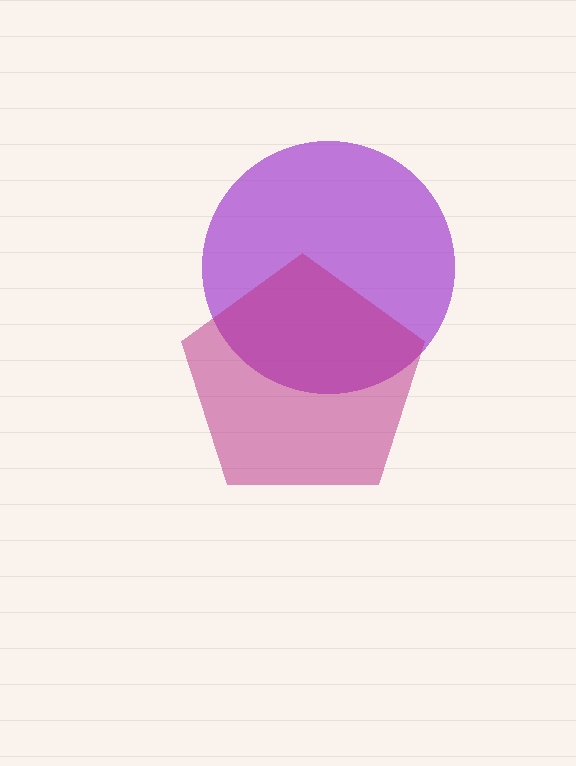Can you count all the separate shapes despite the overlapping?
Yes, there are 2 separate shapes.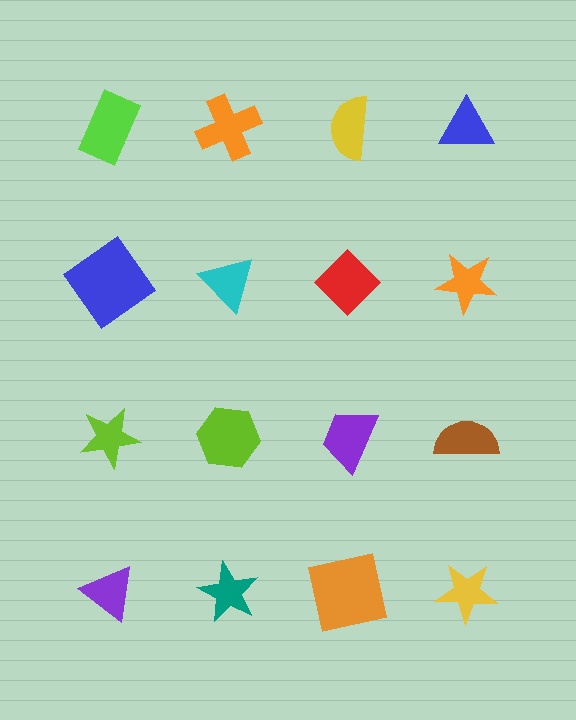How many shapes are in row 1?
4 shapes.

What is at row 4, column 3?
An orange square.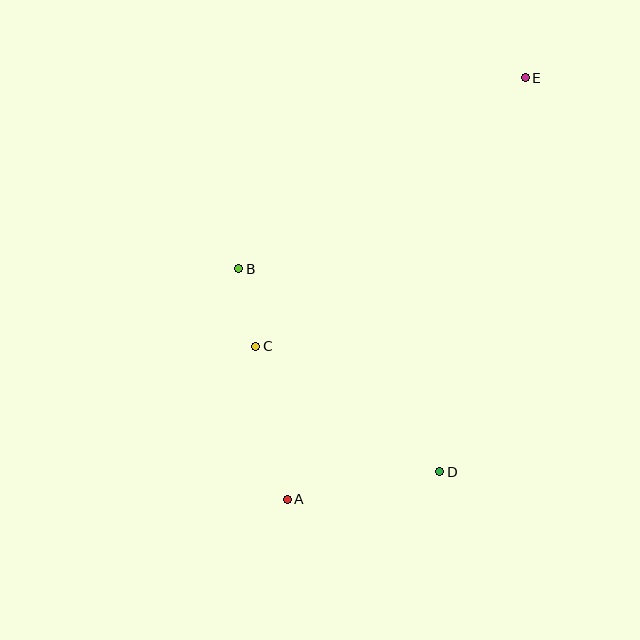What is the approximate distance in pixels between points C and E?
The distance between C and E is approximately 380 pixels.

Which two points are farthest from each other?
Points A and E are farthest from each other.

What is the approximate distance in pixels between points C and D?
The distance between C and D is approximately 223 pixels.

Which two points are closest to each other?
Points B and C are closest to each other.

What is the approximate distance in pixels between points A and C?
The distance between A and C is approximately 156 pixels.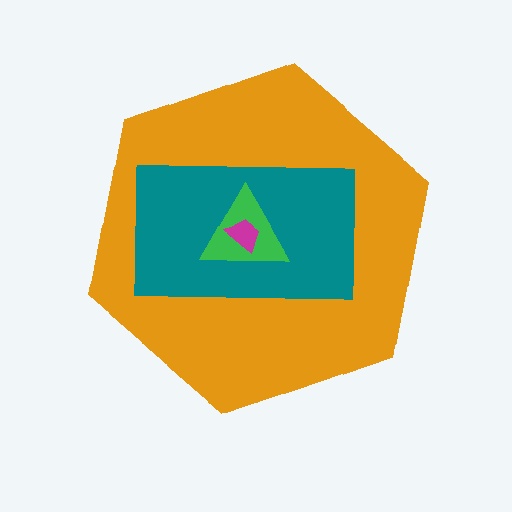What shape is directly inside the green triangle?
The magenta trapezoid.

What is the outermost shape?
The orange hexagon.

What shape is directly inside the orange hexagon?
The teal rectangle.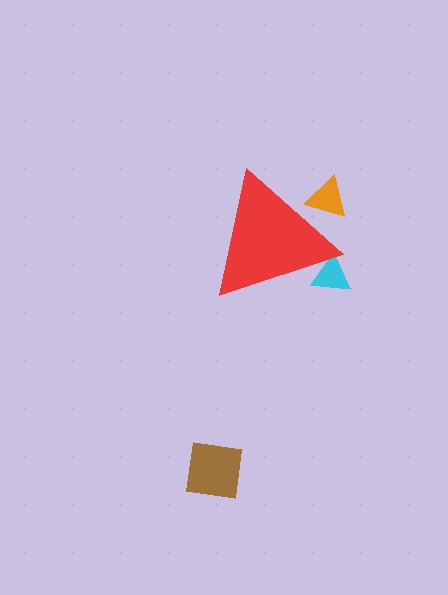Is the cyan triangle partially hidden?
Yes, the cyan triangle is partially hidden behind the red triangle.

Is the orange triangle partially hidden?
Yes, the orange triangle is partially hidden behind the red triangle.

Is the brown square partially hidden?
No, the brown square is fully visible.